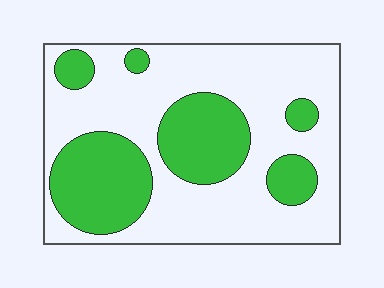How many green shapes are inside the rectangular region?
6.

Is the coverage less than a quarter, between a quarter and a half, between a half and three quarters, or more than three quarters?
Between a quarter and a half.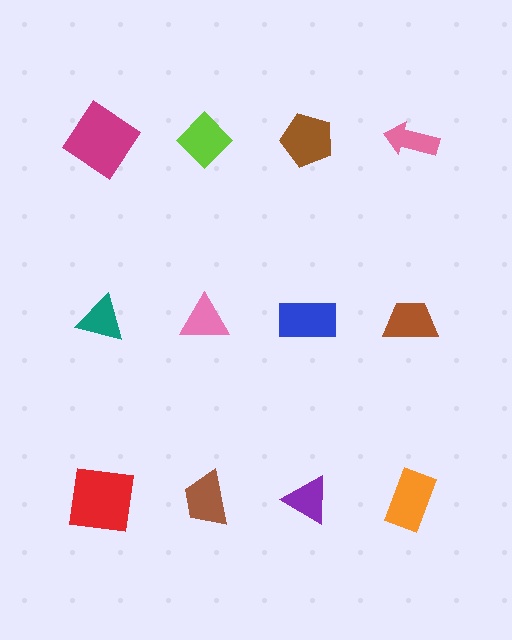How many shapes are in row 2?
4 shapes.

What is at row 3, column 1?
A red square.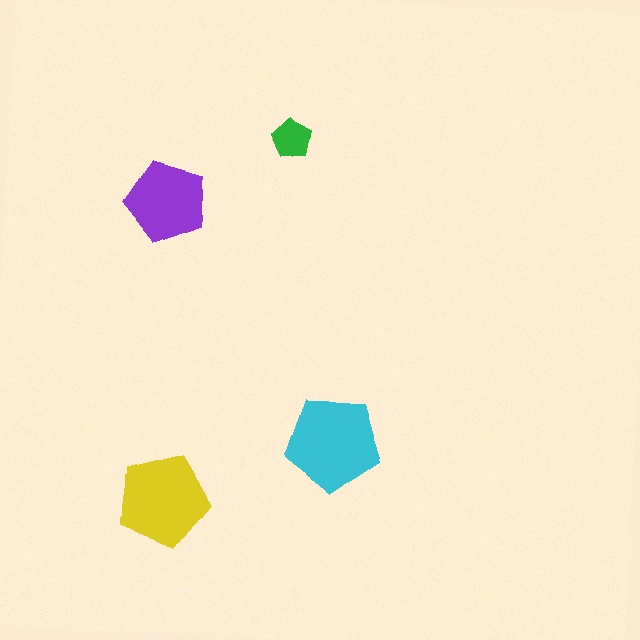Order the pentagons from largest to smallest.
the cyan one, the yellow one, the purple one, the green one.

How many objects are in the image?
There are 4 objects in the image.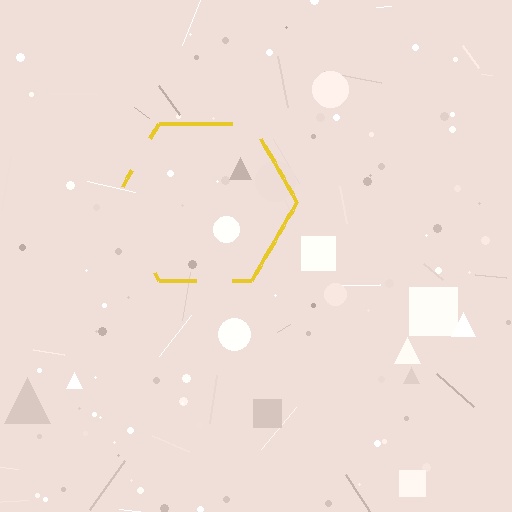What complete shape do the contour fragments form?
The contour fragments form a hexagon.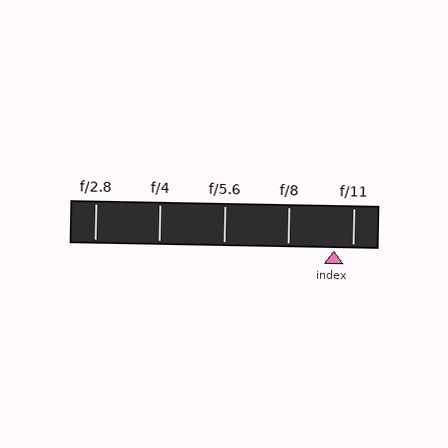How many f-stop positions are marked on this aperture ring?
There are 5 f-stop positions marked.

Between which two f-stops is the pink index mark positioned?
The index mark is between f/8 and f/11.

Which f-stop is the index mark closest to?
The index mark is closest to f/11.